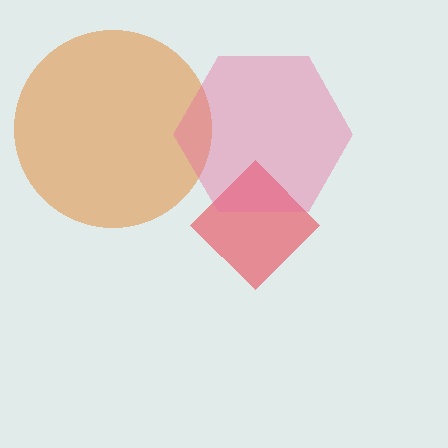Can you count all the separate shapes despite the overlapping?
Yes, there are 3 separate shapes.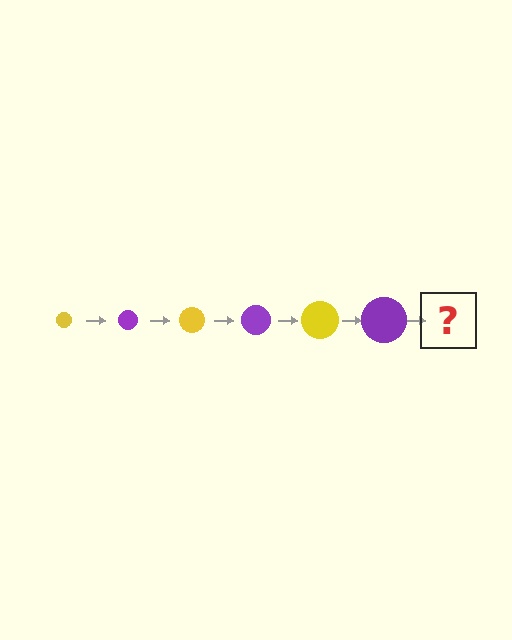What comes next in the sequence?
The next element should be a yellow circle, larger than the previous one.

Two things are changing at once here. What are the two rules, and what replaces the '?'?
The two rules are that the circle grows larger each step and the color cycles through yellow and purple. The '?' should be a yellow circle, larger than the previous one.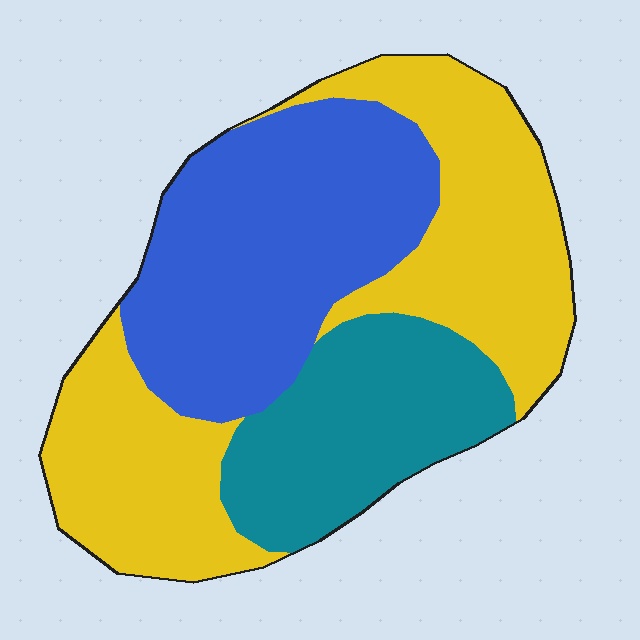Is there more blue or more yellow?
Yellow.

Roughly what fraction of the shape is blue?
Blue takes up about one third (1/3) of the shape.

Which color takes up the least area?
Teal, at roughly 20%.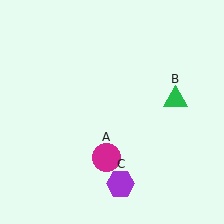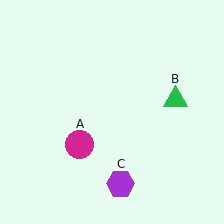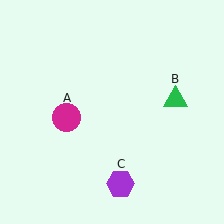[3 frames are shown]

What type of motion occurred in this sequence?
The magenta circle (object A) rotated clockwise around the center of the scene.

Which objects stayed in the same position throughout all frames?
Green triangle (object B) and purple hexagon (object C) remained stationary.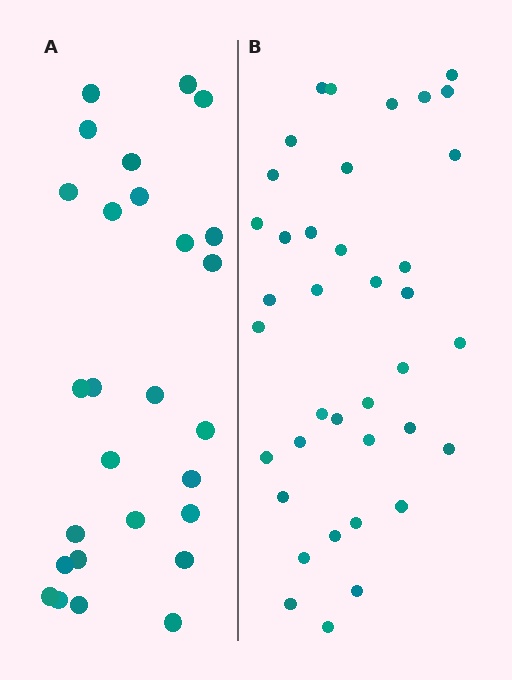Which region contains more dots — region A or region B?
Region B (the right region) has more dots.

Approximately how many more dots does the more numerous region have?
Region B has roughly 12 or so more dots than region A.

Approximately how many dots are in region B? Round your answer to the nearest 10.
About 40 dots. (The exact count is 38, which rounds to 40.)